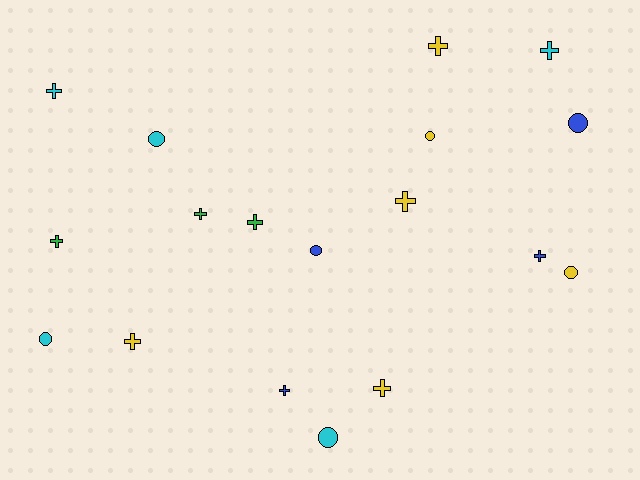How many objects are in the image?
There are 18 objects.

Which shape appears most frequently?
Cross, with 11 objects.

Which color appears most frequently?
Yellow, with 6 objects.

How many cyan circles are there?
There are 3 cyan circles.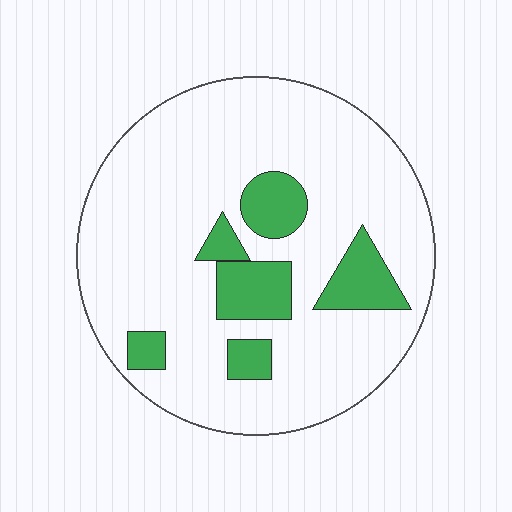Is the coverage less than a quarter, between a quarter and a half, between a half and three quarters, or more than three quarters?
Less than a quarter.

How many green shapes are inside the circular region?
6.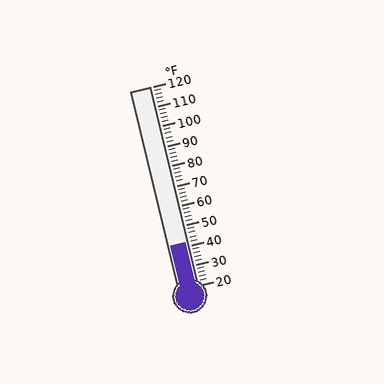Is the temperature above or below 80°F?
The temperature is below 80°F.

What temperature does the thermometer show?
The thermometer shows approximately 42°F.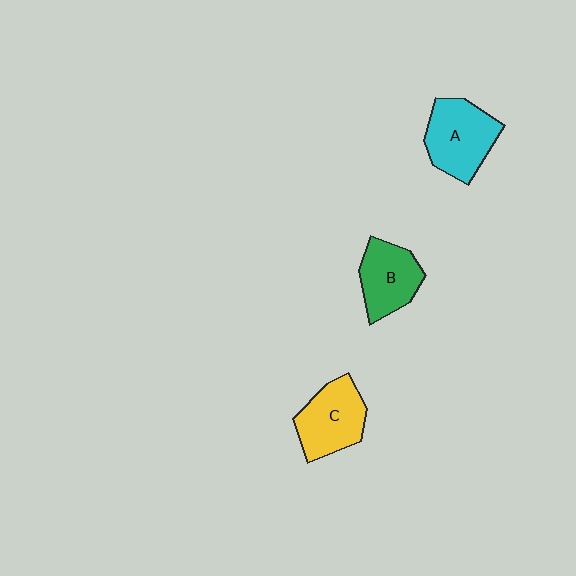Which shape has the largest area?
Shape A (cyan).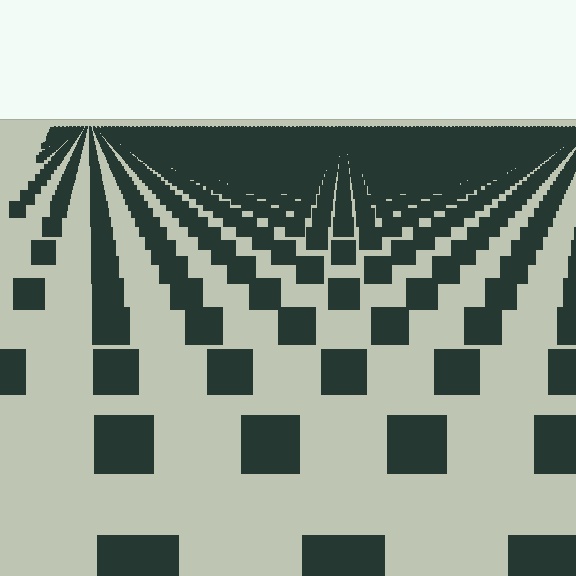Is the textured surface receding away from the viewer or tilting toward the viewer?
The surface is receding away from the viewer. Texture elements get smaller and denser toward the top.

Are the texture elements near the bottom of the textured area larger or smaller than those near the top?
Larger. Near the bottom, elements are closer to the viewer and appear at a bigger on-screen size.